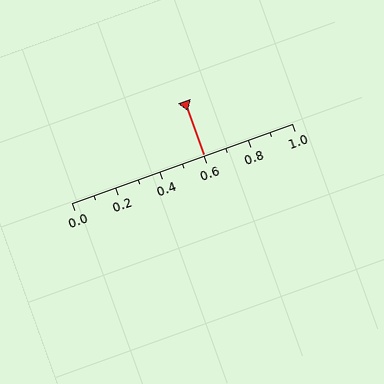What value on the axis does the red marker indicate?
The marker indicates approximately 0.6.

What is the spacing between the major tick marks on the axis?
The major ticks are spaced 0.2 apart.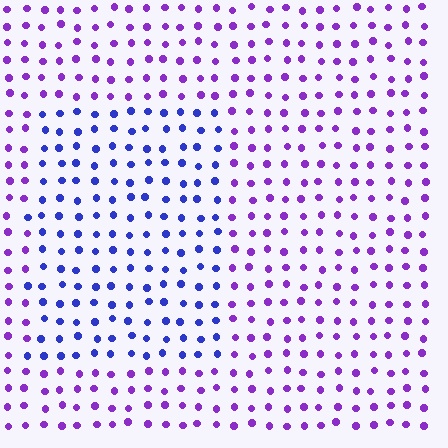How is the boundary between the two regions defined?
The boundary is defined purely by a slight shift in hue (about 41 degrees). Spacing, size, and orientation are identical on both sides.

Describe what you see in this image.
The image is filled with small purple elements in a uniform arrangement. A rectangle-shaped region is visible where the elements are tinted to a slightly different hue, forming a subtle color boundary.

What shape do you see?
I see a rectangle.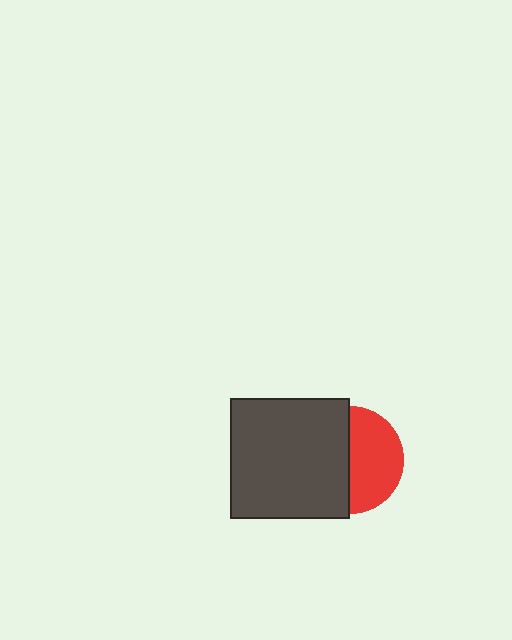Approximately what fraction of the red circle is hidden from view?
Roughly 49% of the red circle is hidden behind the dark gray square.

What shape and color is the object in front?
The object in front is a dark gray square.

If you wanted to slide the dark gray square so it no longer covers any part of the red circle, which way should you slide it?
Slide it left — that is the most direct way to separate the two shapes.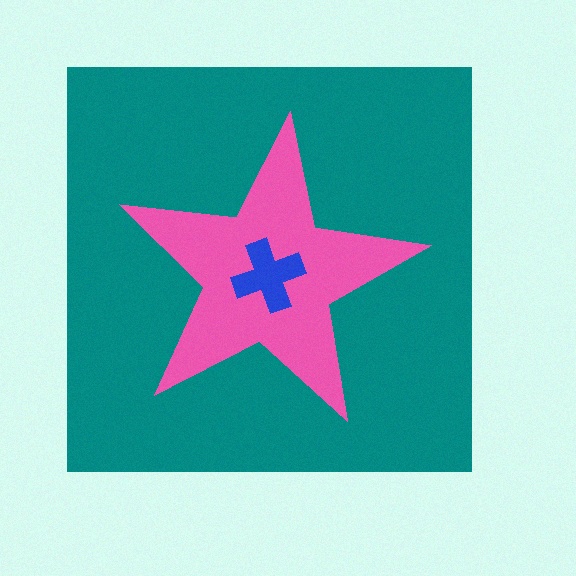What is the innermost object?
The blue cross.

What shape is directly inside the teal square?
The pink star.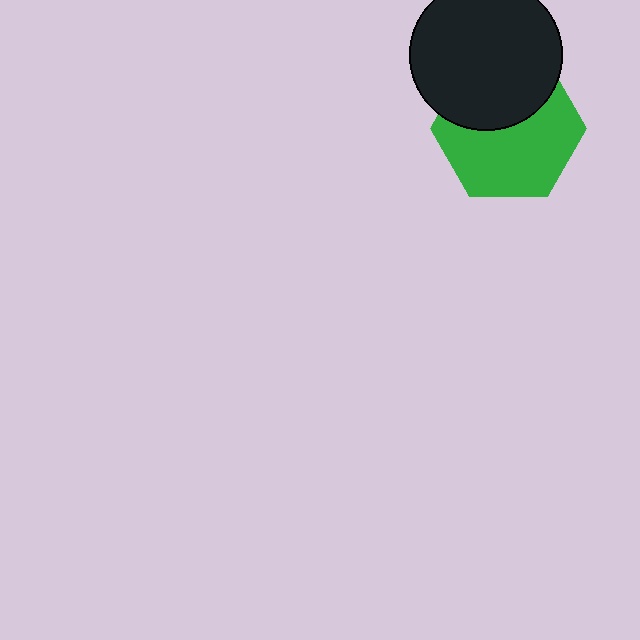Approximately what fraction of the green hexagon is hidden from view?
Roughly 39% of the green hexagon is hidden behind the black circle.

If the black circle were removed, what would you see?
You would see the complete green hexagon.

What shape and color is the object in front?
The object in front is a black circle.